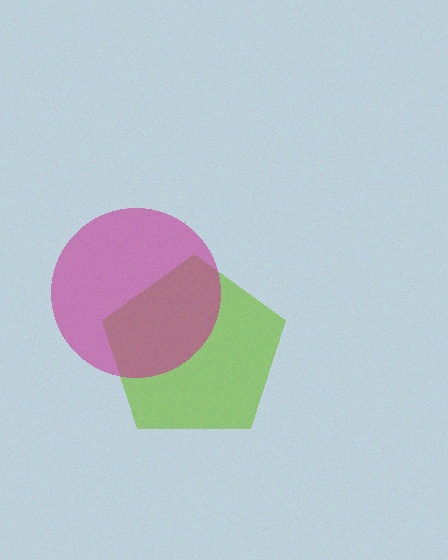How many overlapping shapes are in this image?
There are 2 overlapping shapes in the image.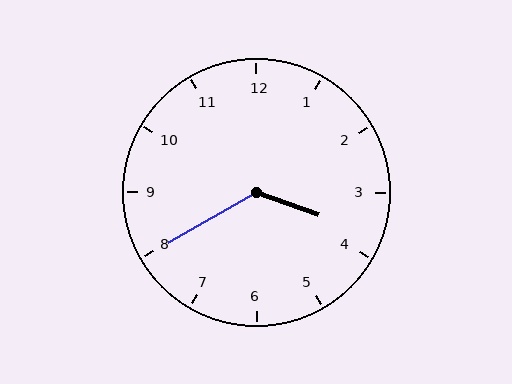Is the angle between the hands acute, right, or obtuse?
It is obtuse.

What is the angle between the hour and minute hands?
Approximately 130 degrees.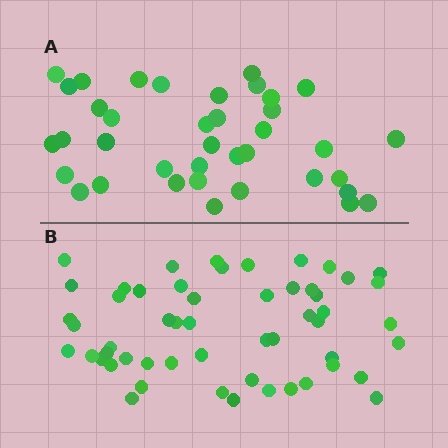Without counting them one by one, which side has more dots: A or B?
Region B (the bottom region) has more dots.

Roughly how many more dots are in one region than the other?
Region B has approximately 15 more dots than region A.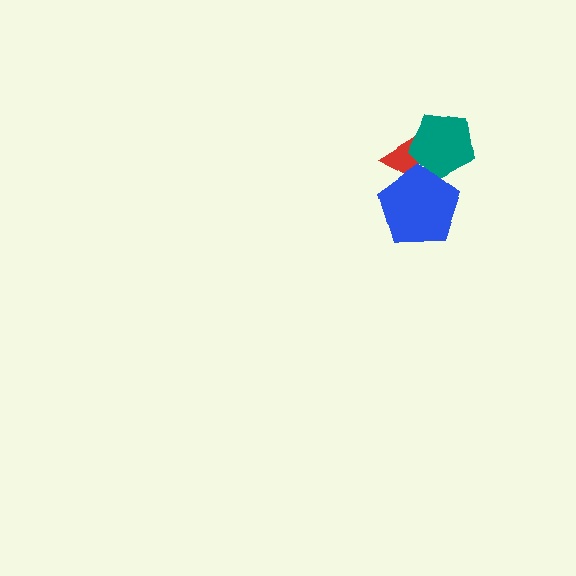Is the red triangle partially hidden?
Yes, it is partially covered by another shape.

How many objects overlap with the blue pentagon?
2 objects overlap with the blue pentagon.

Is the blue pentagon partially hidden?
No, no other shape covers it.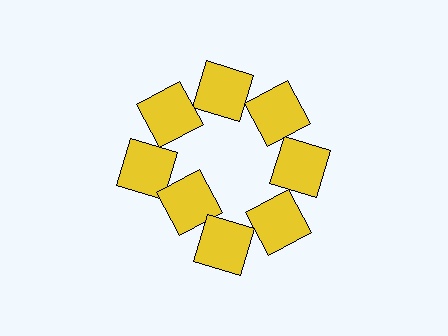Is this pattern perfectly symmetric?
No. The 8 yellow squares are arranged in a ring, but one element near the 8 o'clock position is pulled inward toward the center, breaking the 8-fold rotational symmetry.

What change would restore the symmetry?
The symmetry would be restored by moving it outward, back onto the ring so that all 8 squares sit at equal angles and equal distance from the center.